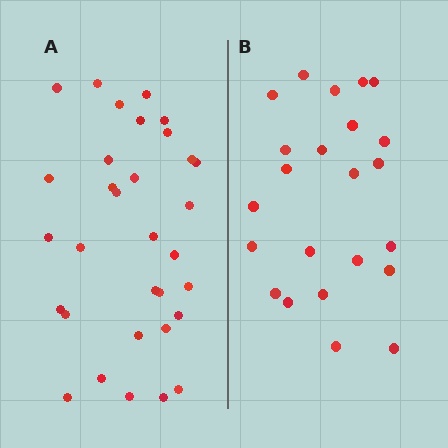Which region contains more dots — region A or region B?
Region A (the left region) has more dots.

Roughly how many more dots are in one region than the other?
Region A has roughly 8 or so more dots than region B.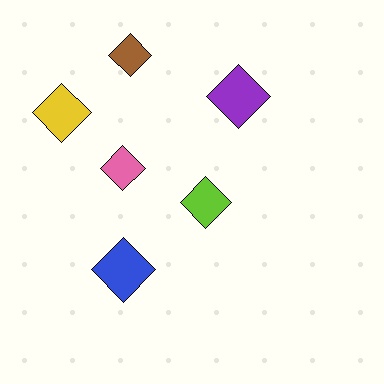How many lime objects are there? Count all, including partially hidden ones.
There is 1 lime object.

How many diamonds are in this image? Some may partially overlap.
There are 6 diamonds.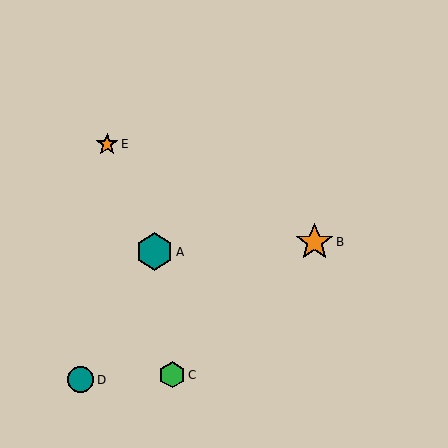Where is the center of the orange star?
The center of the orange star is at (107, 144).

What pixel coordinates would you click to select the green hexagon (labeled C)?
Click at (172, 375) to select the green hexagon C.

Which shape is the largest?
The teal hexagon (labeled A) is the largest.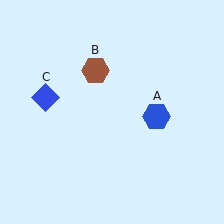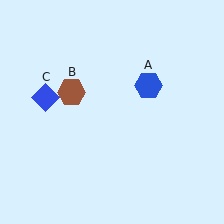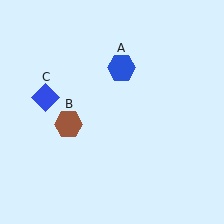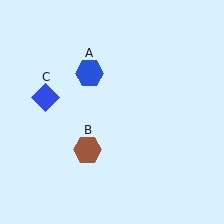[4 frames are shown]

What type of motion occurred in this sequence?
The blue hexagon (object A), brown hexagon (object B) rotated counterclockwise around the center of the scene.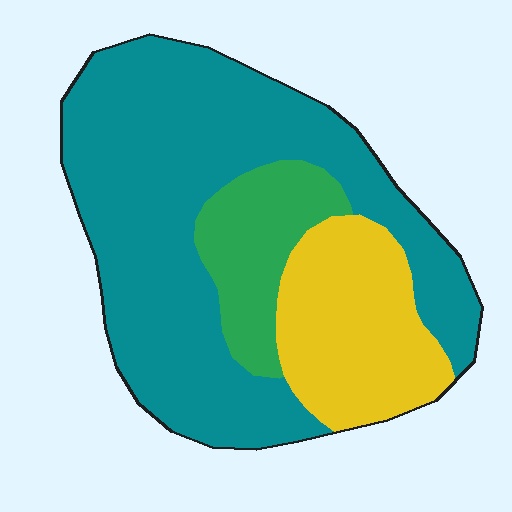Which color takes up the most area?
Teal, at roughly 65%.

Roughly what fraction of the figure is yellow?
Yellow takes up about one fifth (1/5) of the figure.